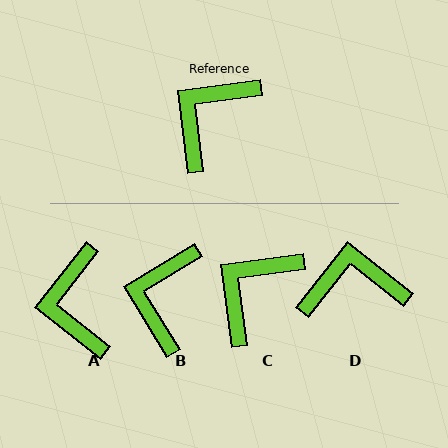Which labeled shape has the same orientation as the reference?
C.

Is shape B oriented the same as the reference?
No, it is off by about 24 degrees.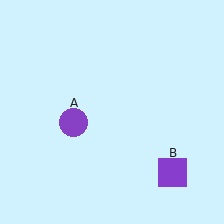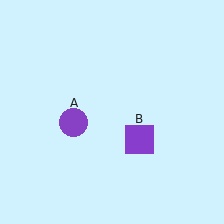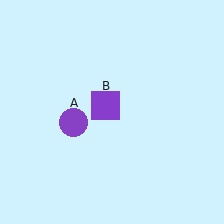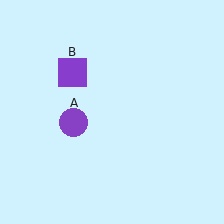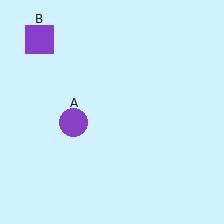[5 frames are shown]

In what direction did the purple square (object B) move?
The purple square (object B) moved up and to the left.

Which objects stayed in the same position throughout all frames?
Purple circle (object A) remained stationary.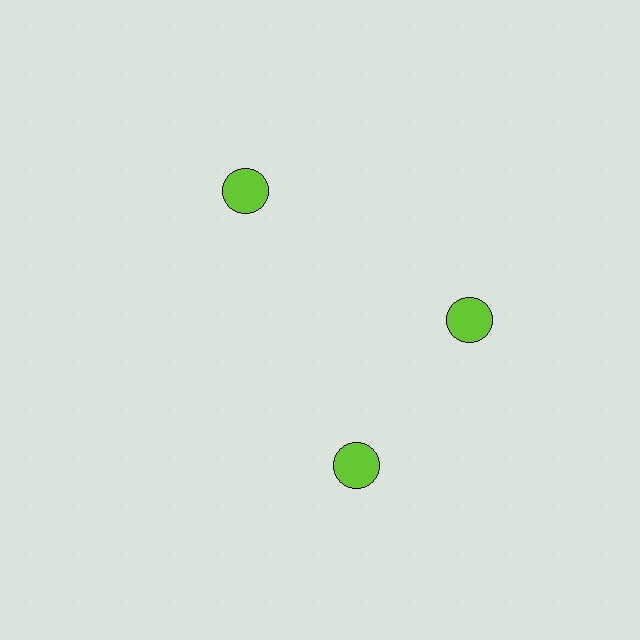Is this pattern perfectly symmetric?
No. The 3 lime circles are arranged in a ring, but one element near the 7 o'clock position is rotated out of alignment along the ring, breaking the 3-fold rotational symmetry.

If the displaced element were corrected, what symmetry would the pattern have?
It would have 3-fold rotational symmetry — the pattern would map onto itself every 120 degrees.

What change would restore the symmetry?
The symmetry would be restored by rotating it back into even spacing with its neighbors so that all 3 circles sit at equal angles and equal distance from the center.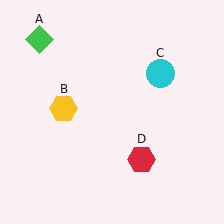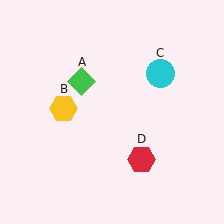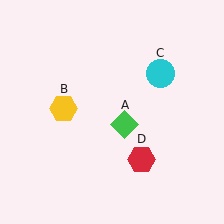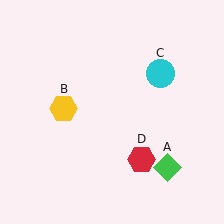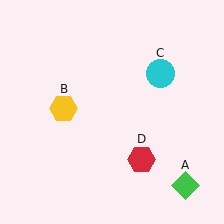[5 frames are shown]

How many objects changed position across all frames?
1 object changed position: green diamond (object A).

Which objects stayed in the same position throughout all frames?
Yellow hexagon (object B) and cyan circle (object C) and red hexagon (object D) remained stationary.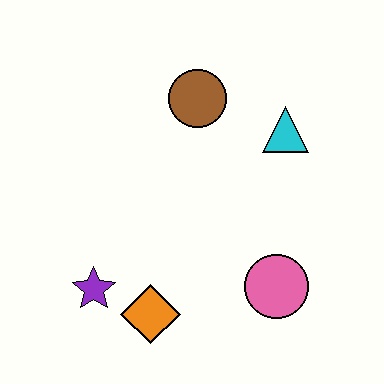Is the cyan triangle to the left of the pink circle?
No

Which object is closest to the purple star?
The orange diamond is closest to the purple star.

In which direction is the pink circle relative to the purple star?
The pink circle is to the right of the purple star.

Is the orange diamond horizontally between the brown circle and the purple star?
Yes